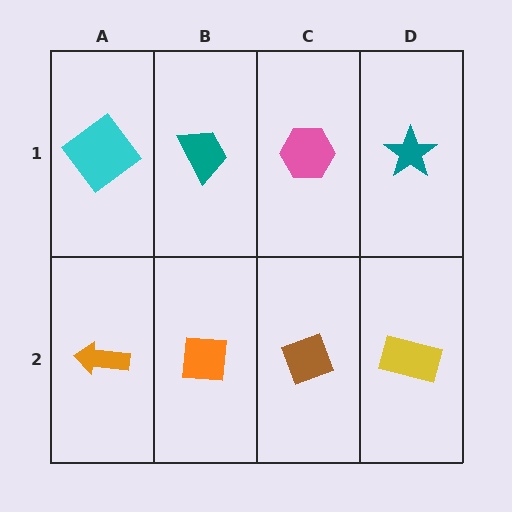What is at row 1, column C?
A pink hexagon.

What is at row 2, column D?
A yellow rectangle.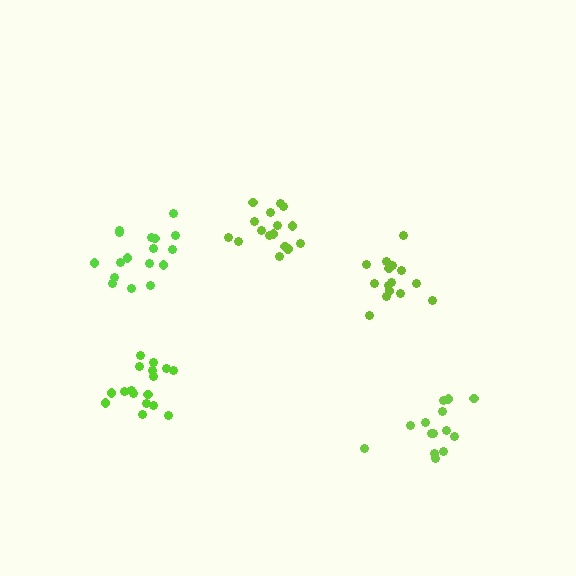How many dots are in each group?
Group 1: 16 dots, Group 2: 14 dots, Group 3: 17 dots, Group 4: 18 dots, Group 5: 15 dots (80 total).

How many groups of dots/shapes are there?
There are 5 groups.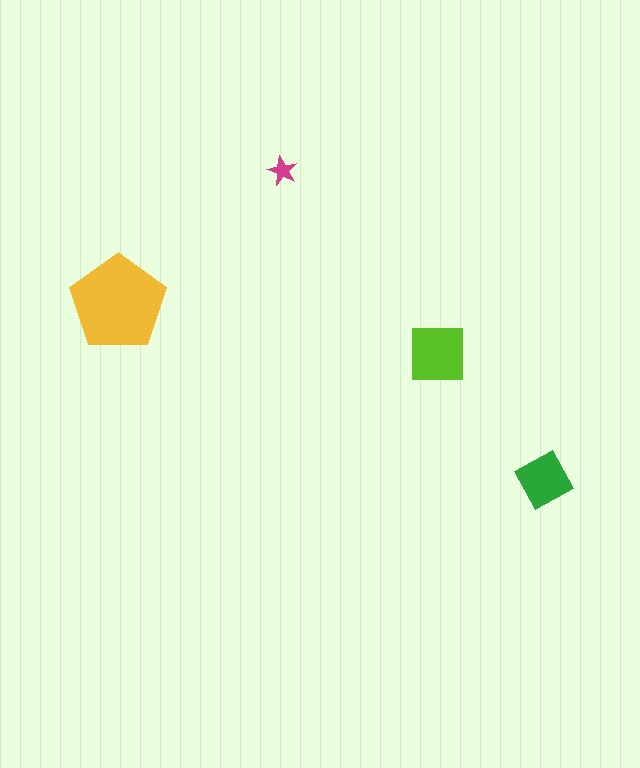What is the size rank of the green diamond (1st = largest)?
3rd.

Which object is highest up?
The magenta star is topmost.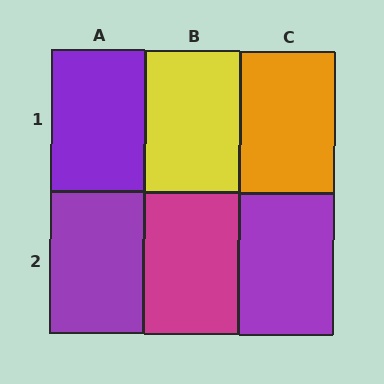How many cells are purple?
3 cells are purple.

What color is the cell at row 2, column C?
Purple.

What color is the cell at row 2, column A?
Purple.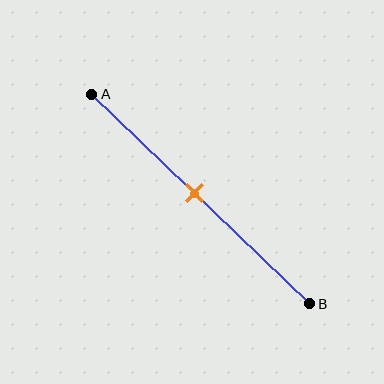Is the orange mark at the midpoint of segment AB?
Yes, the mark is approximately at the midpoint.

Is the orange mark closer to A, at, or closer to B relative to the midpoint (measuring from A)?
The orange mark is approximately at the midpoint of segment AB.